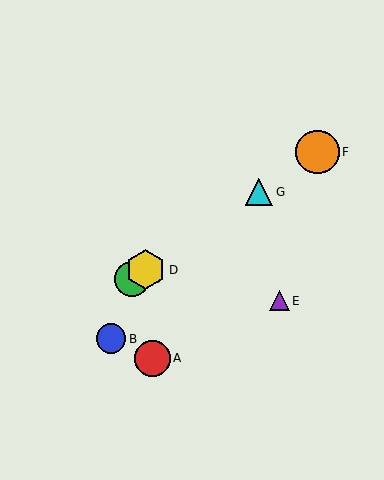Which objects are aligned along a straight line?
Objects C, D, F, G are aligned along a straight line.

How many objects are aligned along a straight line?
4 objects (C, D, F, G) are aligned along a straight line.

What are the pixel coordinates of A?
Object A is at (152, 358).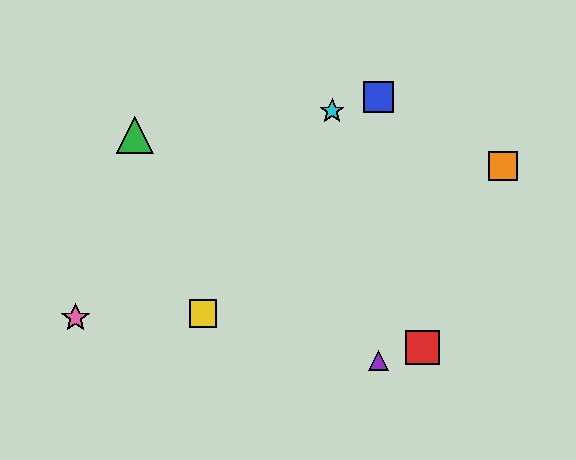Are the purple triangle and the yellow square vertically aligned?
No, the purple triangle is at x≈379 and the yellow square is at x≈203.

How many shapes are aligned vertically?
2 shapes (the blue square, the purple triangle) are aligned vertically.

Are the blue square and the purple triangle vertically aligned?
Yes, both are at x≈379.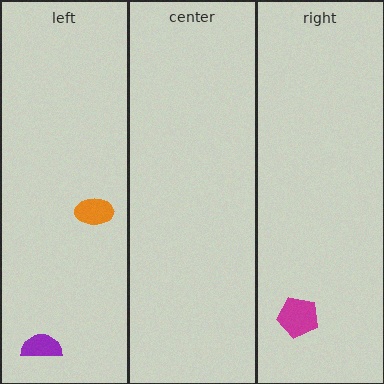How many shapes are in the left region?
2.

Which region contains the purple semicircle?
The left region.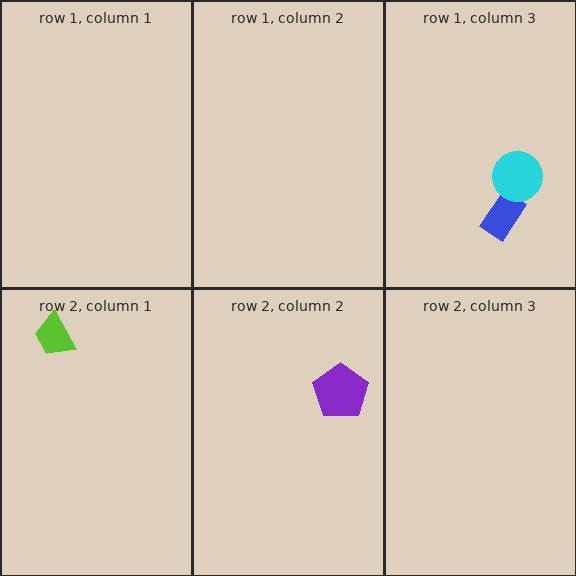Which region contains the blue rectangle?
The row 1, column 3 region.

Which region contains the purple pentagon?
The row 2, column 2 region.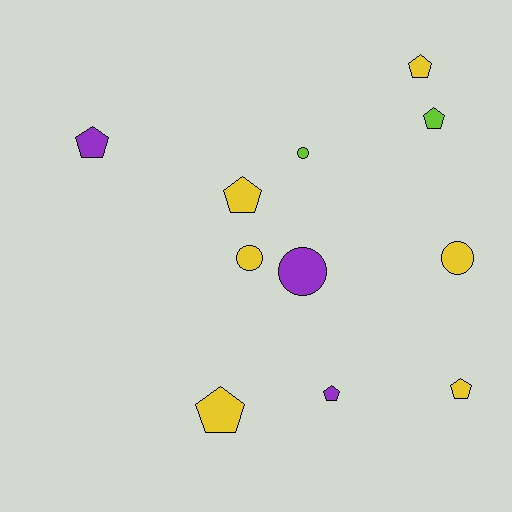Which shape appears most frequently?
Pentagon, with 7 objects.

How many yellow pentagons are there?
There are 4 yellow pentagons.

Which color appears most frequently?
Yellow, with 6 objects.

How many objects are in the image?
There are 11 objects.